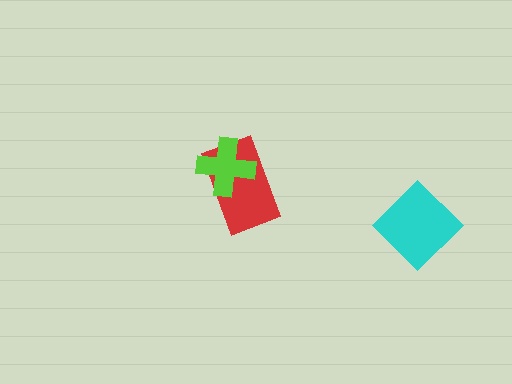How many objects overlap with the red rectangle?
1 object overlaps with the red rectangle.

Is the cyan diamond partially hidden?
No, no other shape covers it.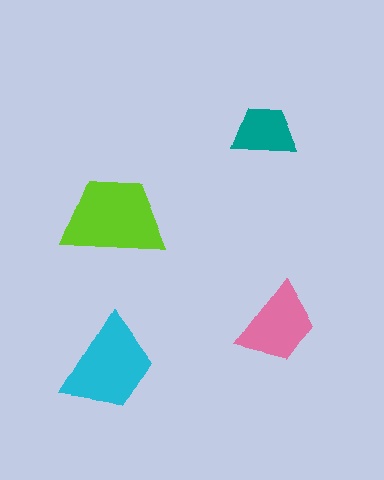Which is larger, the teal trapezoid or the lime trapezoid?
The lime one.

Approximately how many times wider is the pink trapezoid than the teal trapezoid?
About 1.5 times wider.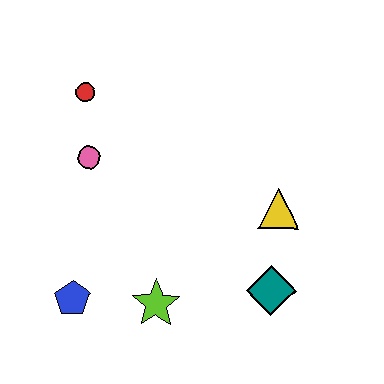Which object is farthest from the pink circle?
The teal diamond is farthest from the pink circle.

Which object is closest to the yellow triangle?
The teal diamond is closest to the yellow triangle.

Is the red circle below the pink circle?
No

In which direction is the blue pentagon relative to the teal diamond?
The blue pentagon is to the left of the teal diamond.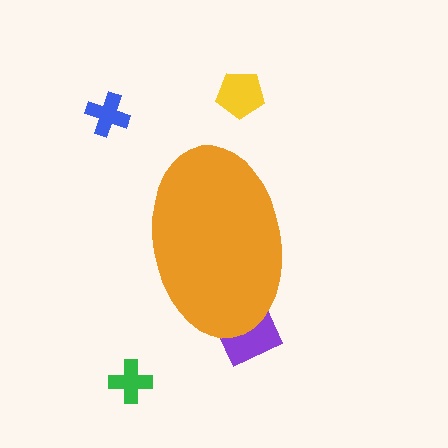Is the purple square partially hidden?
Yes, the purple square is partially hidden behind the orange ellipse.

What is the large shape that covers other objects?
An orange ellipse.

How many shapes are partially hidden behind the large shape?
1 shape is partially hidden.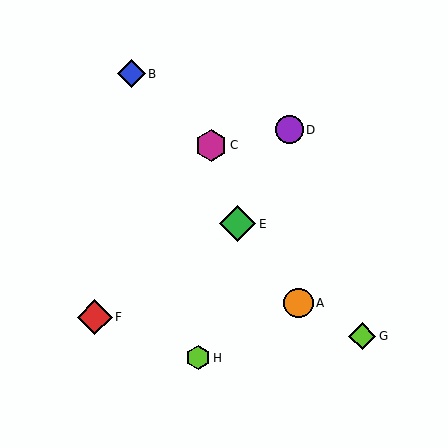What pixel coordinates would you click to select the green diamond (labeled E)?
Click at (238, 224) to select the green diamond E.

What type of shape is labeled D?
Shape D is a purple circle.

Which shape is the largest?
The green diamond (labeled E) is the largest.